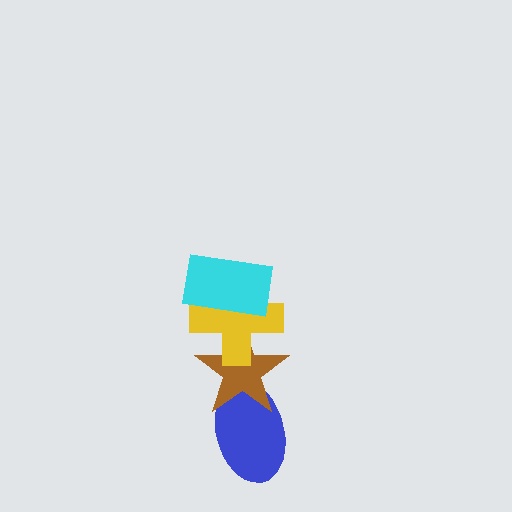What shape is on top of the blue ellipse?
The brown star is on top of the blue ellipse.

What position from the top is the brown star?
The brown star is 3rd from the top.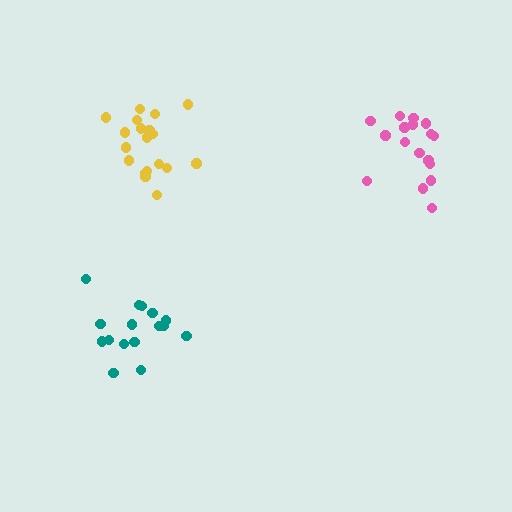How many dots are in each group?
Group 1: 16 dots, Group 2: 19 dots, Group 3: 17 dots (52 total).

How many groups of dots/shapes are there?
There are 3 groups.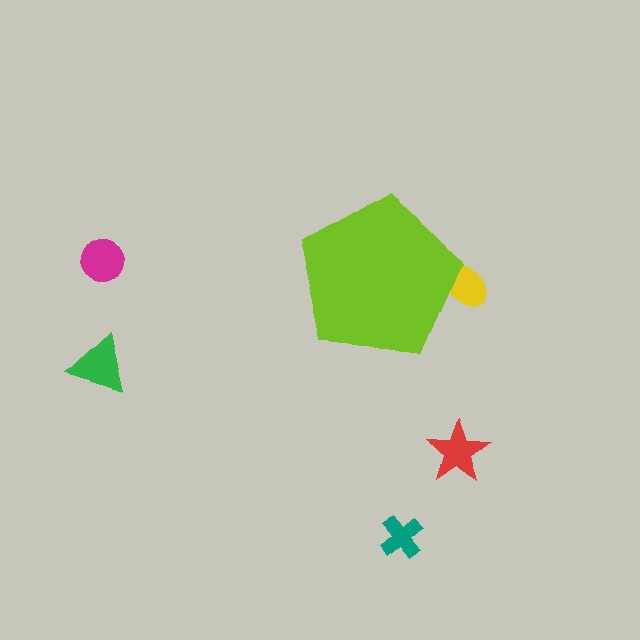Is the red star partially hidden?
No, the red star is fully visible.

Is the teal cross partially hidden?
No, the teal cross is fully visible.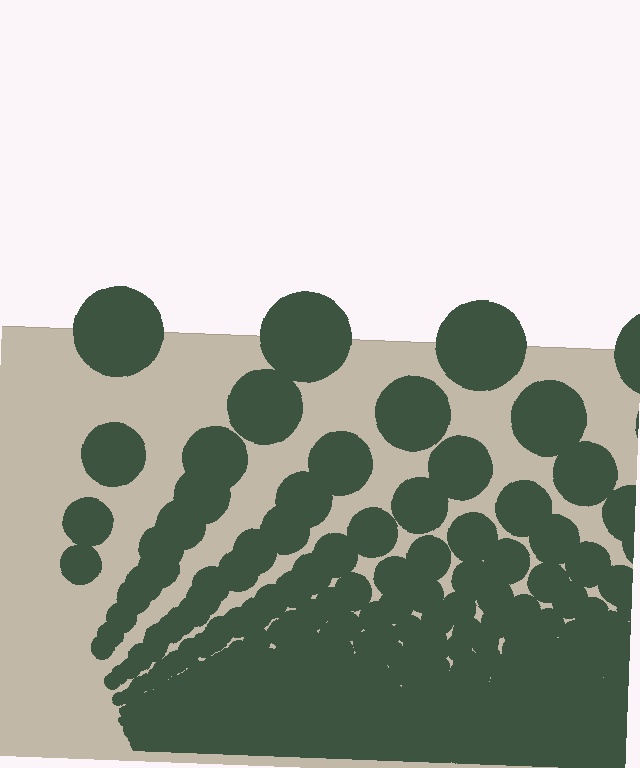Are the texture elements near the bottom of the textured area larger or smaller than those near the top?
Smaller. The gradient is inverted — elements near the bottom are smaller and denser.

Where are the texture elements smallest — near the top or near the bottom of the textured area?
Near the bottom.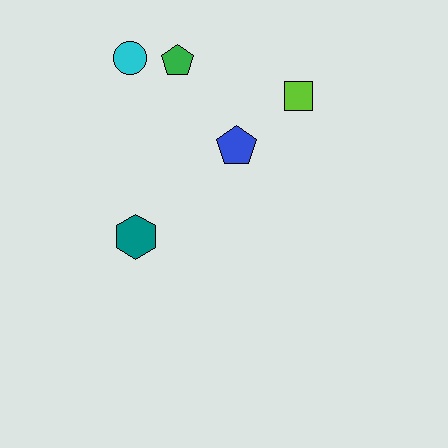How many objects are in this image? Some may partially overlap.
There are 5 objects.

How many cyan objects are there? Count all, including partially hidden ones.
There is 1 cyan object.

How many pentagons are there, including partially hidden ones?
There are 2 pentagons.